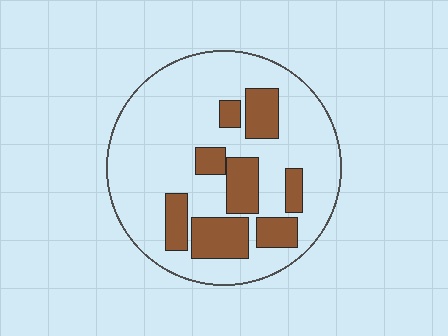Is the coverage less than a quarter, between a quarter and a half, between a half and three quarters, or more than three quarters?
Between a quarter and a half.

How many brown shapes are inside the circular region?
8.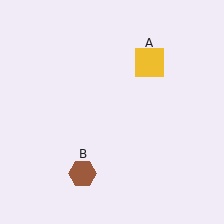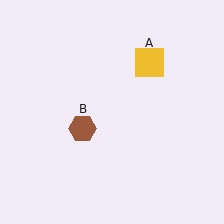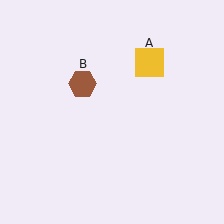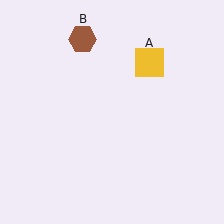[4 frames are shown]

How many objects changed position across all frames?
1 object changed position: brown hexagon (object B).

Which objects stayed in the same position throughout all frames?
Yellow square (object A) remained stationary.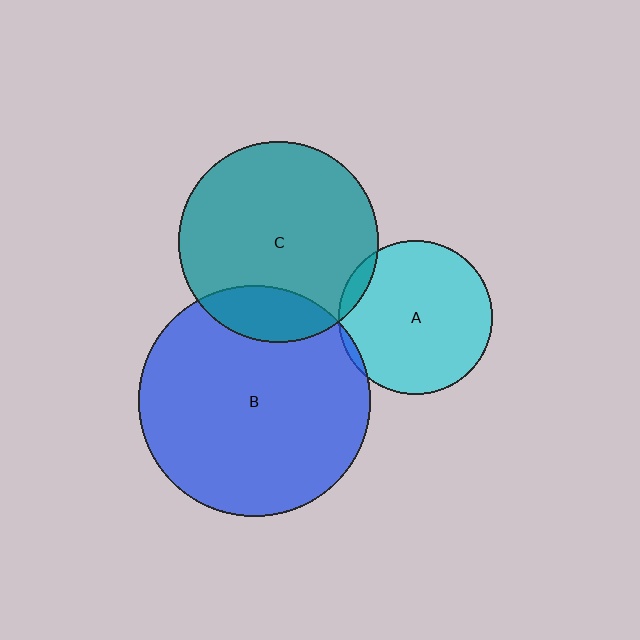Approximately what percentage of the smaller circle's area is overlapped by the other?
Approximately 5%.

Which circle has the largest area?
Circle B (blue).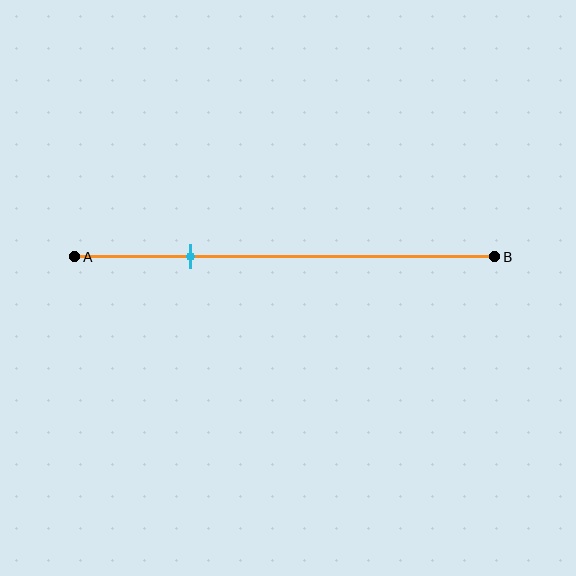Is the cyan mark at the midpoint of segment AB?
No, the mark is at about 30% from A, not at the 50% midpoint.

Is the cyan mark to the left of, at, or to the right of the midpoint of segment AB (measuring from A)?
The cyan mark is to the left of the midpoint of segment AB.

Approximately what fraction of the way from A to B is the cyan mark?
The cyan mark is approximately 30% of the way from A to B.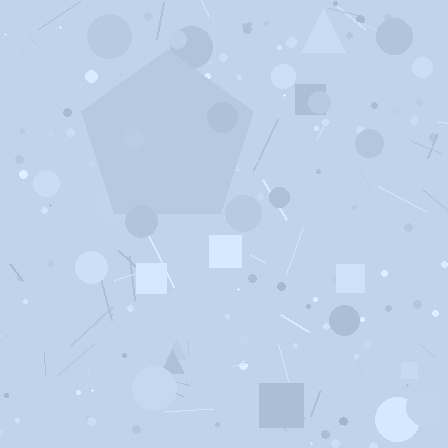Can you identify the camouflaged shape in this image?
The camouflaged shape is a pentagon.